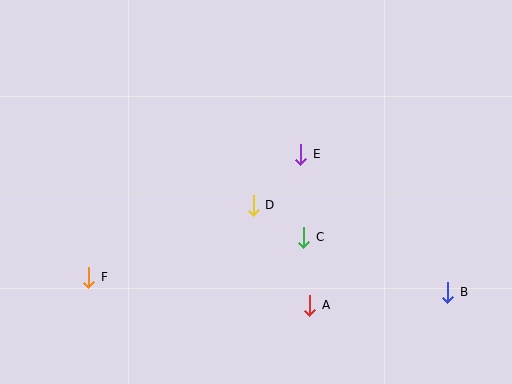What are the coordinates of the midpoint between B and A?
The midpoint between B and A is at (379, 299).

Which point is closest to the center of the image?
Point D at (253, 205) is closest to the center.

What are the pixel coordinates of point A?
Point A is at (310, 305).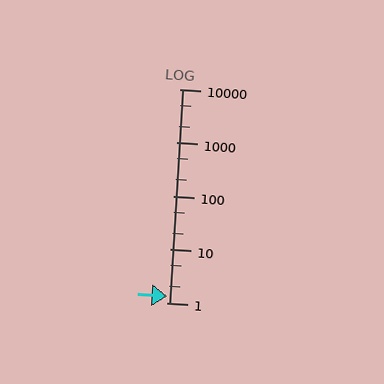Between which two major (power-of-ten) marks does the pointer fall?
The pointer is between 1 and 10.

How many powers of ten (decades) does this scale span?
The scale spans 4 decades, from 1 to 10000.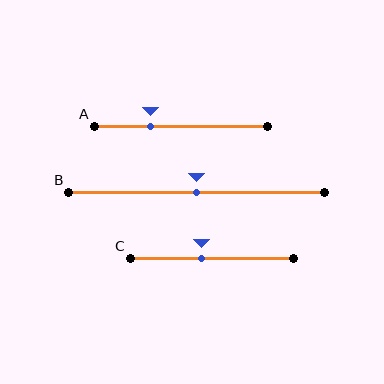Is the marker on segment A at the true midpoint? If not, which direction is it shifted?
No, the marker on segment A is shifted to the left by about 18% of the segment length.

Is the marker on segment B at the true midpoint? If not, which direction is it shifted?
Yes, the marker on segment B is at the true midpoint.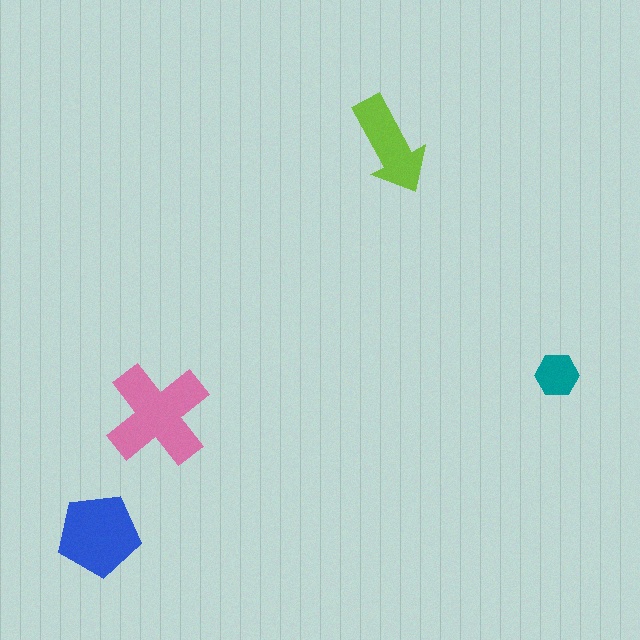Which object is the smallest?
The teal hexagon.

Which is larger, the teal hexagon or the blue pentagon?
The blue pentagon.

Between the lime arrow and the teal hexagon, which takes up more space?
The lime arrow.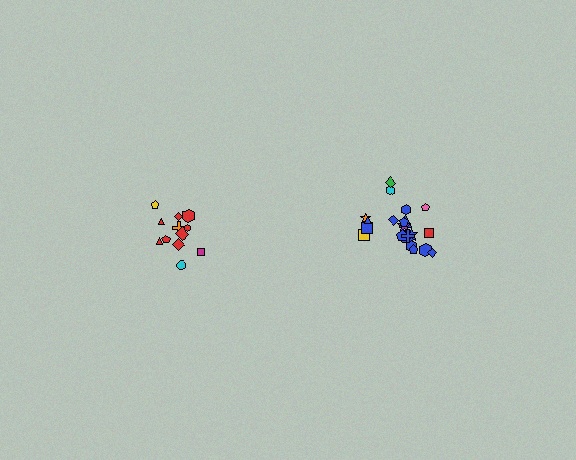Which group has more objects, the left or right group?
The right group.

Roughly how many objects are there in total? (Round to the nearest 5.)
Roughly 35 objects in total.